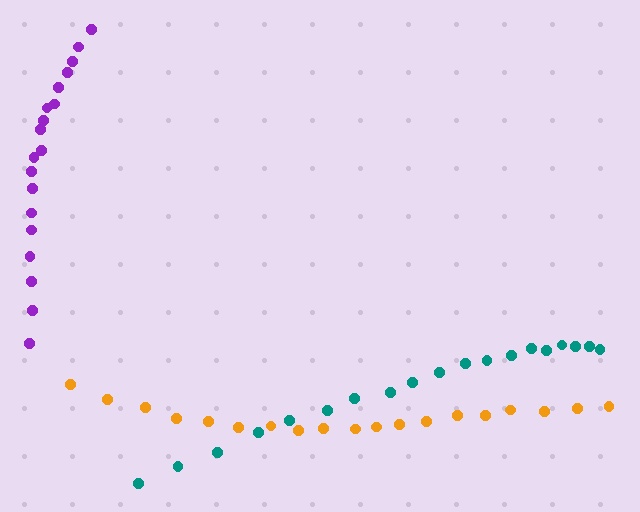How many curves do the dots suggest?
There are 3 distinct paths.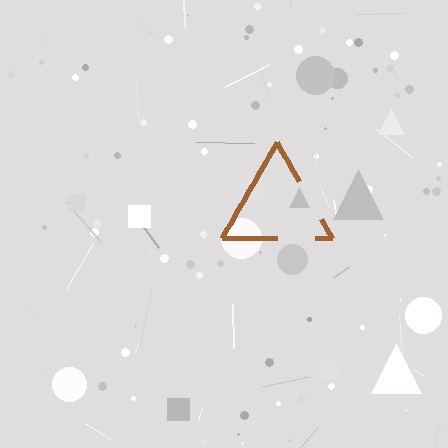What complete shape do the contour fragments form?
The contour fragments form a triangle.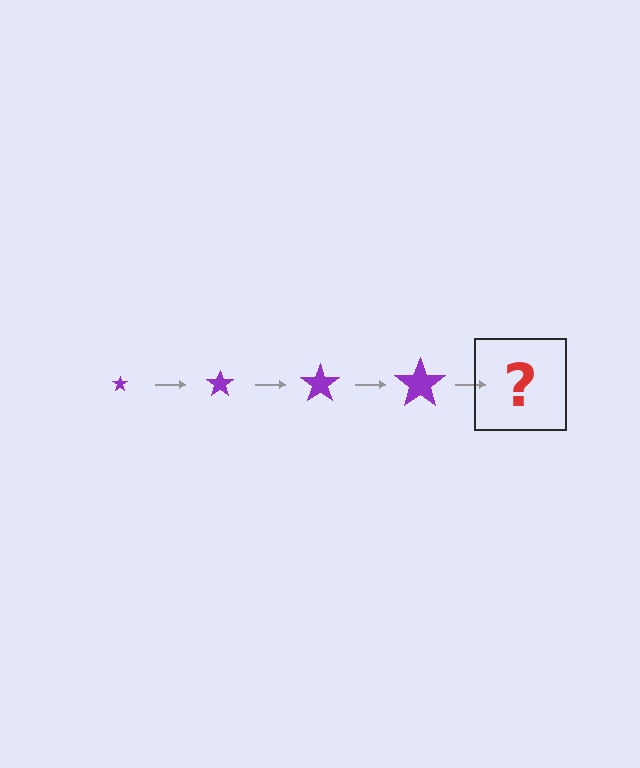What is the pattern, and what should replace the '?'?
The pattern is that the star gets progressively larger each step. The '?' should be a purple star, larger than the previous one.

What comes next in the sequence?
The next element should be a purple star, larger than the previous one.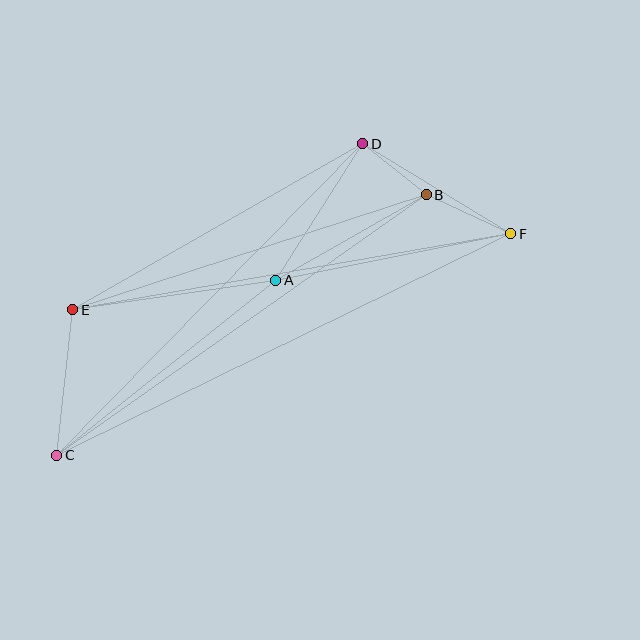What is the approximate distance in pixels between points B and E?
The distance between B and E is approximately 372 pixels.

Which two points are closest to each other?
Points B and D are closest to each other.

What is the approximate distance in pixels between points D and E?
The distance between D and E is approximately 334 pixels.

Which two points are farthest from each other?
Points C and F are farthest from each other.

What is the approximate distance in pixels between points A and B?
The distance between A and B is approximately 173 pixels.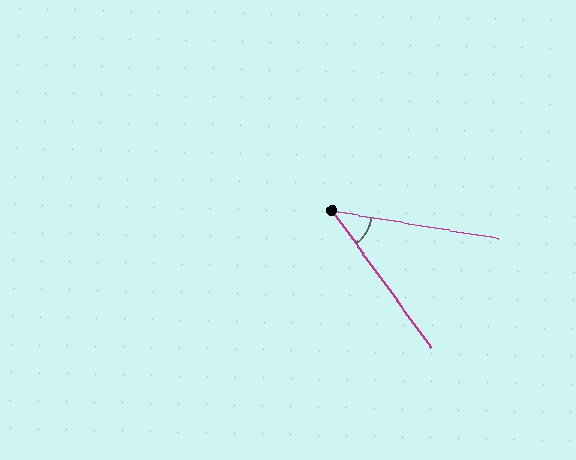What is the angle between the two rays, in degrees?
Approximately 45 degrees.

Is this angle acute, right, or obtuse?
It is acute.